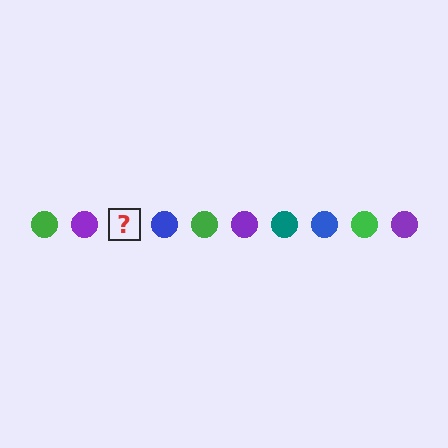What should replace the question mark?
The question mark should be replaced with a teal circle.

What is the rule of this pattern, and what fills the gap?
The rule is that the pattern cycles through green, purple, teal, blue circles. The gap should be filled with a teal circle.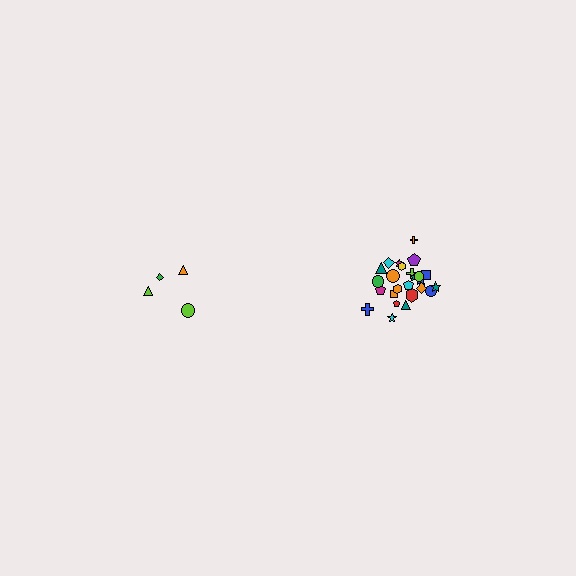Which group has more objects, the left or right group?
The right group.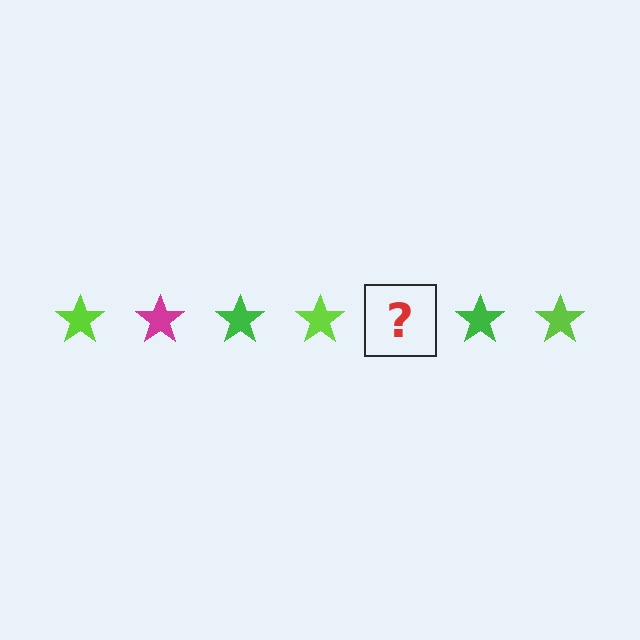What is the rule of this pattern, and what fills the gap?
The rule is that the pattern cycles through lime, magenta, green stars. The gap should be filled with a magenta star.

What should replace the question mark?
The question mark should be replaced with a magenta star.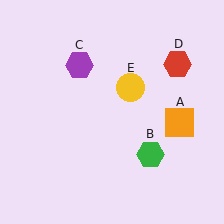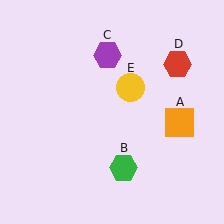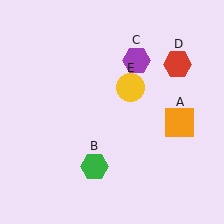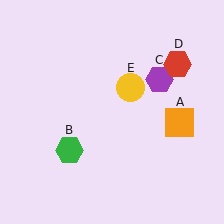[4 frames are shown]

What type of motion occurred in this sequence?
The green hexagon (object B), purple hexagon (object C) rotated clockwise around the center of the scene.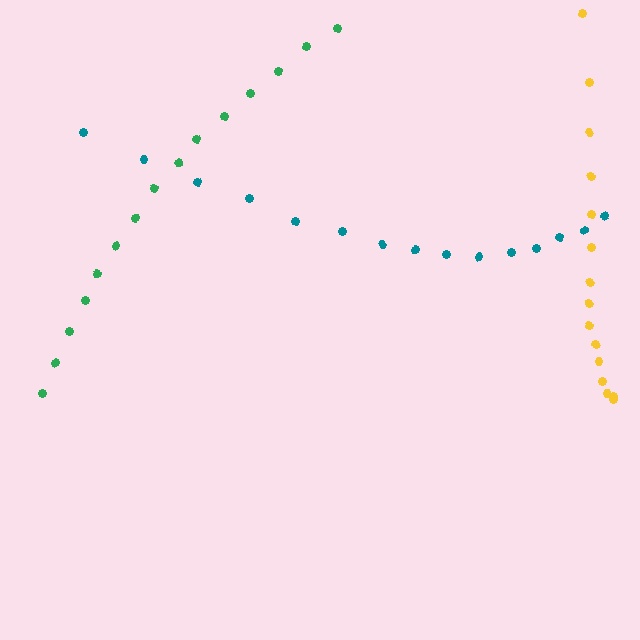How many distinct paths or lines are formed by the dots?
There are 3 distinct paths.